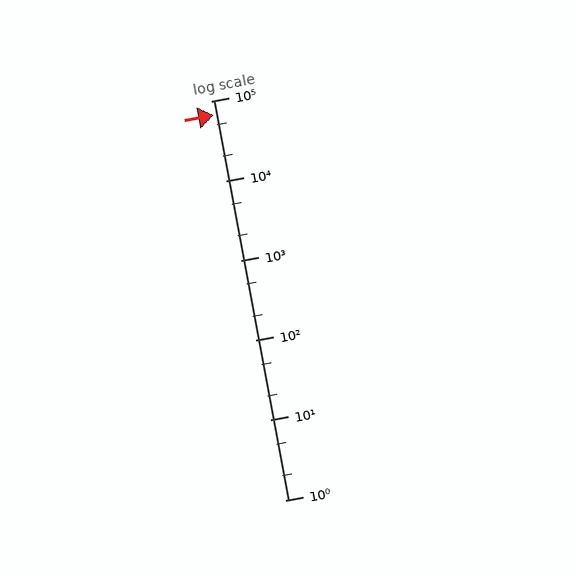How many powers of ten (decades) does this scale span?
The scale spans 5 decades, from 1 to 100000.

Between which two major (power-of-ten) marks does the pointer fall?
The pointer is between 10000 and 100000.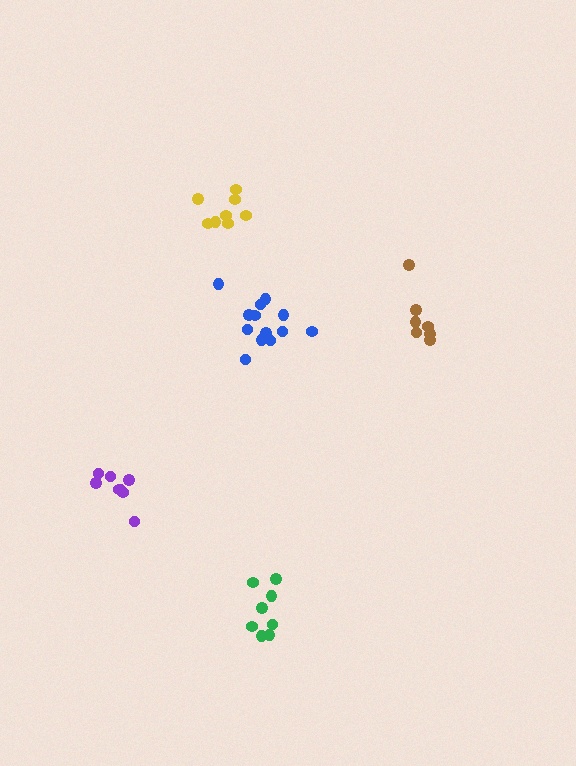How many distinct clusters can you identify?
There are 5 distinct clusters.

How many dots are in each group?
Group 1: 7 dots, Group 2: 8 dots, Group 3: 8 dots, Group 4: 8 dots, Group 5: 13 dots (44 total).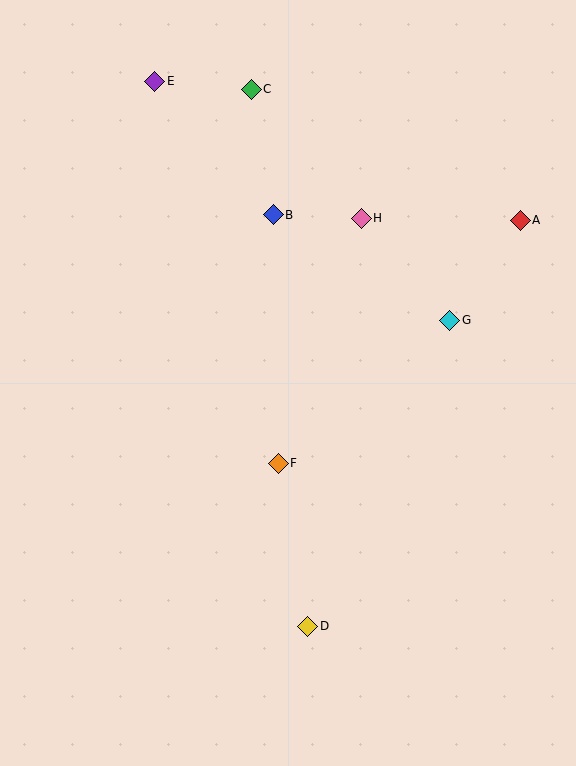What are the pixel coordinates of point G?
Point G is at (450, 320).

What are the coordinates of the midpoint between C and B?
The midpoint between C and B is at (262, 152).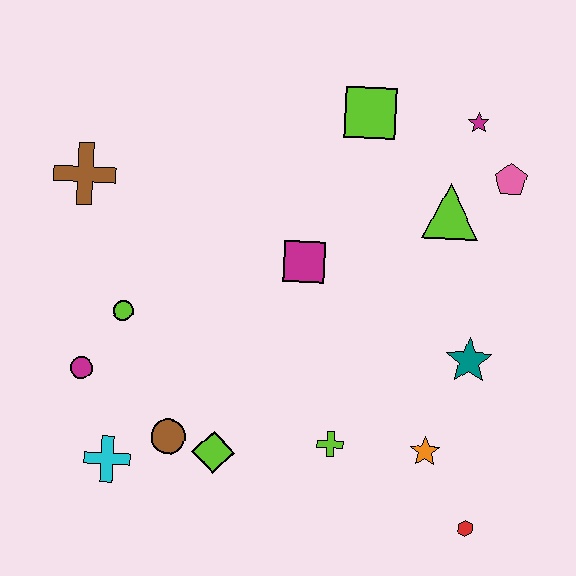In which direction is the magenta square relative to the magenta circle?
The magenta square is to the right of the magenta circle.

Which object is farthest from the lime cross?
The brown cross is farthest from the lime cross.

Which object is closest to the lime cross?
The orange star is closest to the lime cross.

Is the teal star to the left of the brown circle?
No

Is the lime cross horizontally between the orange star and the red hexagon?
No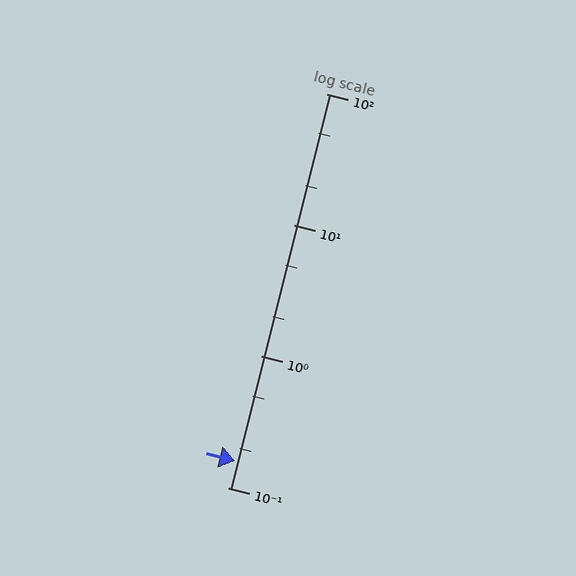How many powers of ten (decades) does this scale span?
The scale spans 3 decades, from 0.1 to 100.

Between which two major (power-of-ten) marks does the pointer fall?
The pointer is between 0.1 and 1.